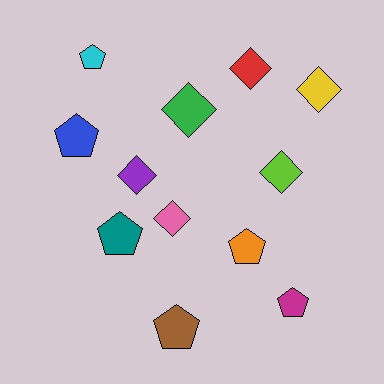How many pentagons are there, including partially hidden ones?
There are 6 pentagons.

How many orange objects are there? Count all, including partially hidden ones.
There is 1 orange object.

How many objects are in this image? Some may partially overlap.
There are 12 objects.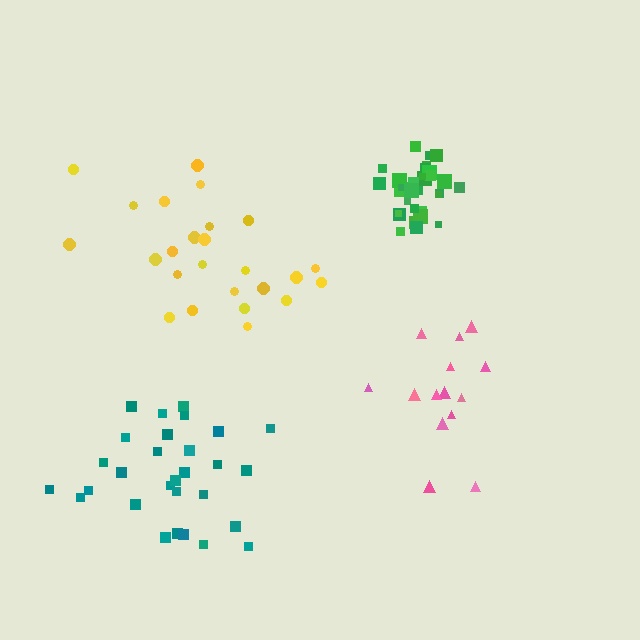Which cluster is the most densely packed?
Green.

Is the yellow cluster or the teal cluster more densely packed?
Teal.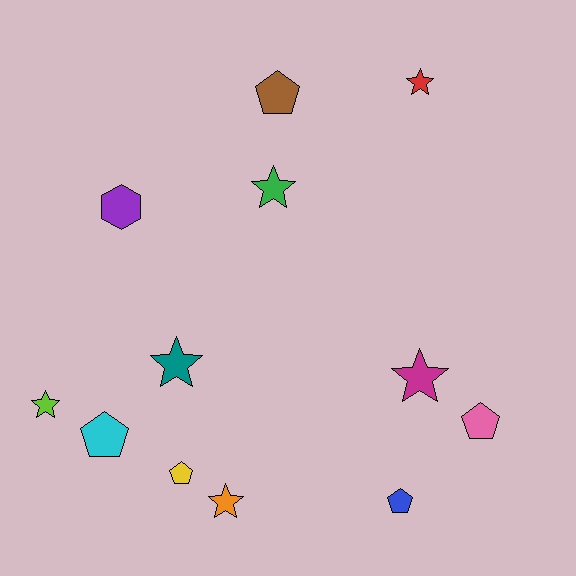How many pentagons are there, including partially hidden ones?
There are 5 pentagons.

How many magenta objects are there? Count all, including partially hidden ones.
There is 1 magenta object.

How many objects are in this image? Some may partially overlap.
There are 12 objects.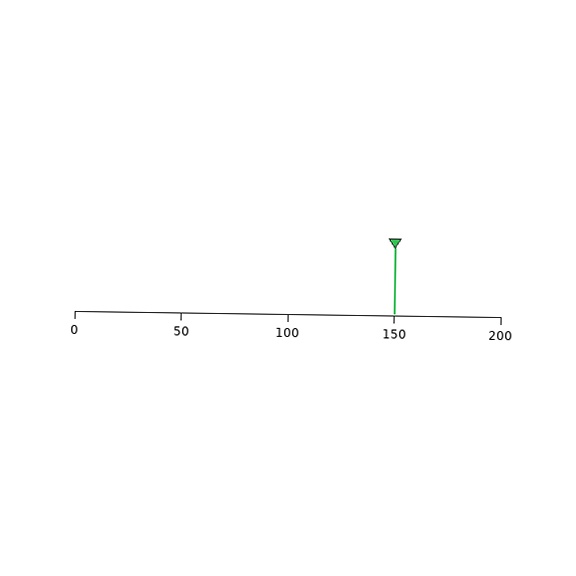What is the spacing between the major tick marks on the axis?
The major ticks are spaced 50 apart.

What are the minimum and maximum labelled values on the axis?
The axis runs from 0 to 200.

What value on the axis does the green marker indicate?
The marker indicates approximately 150.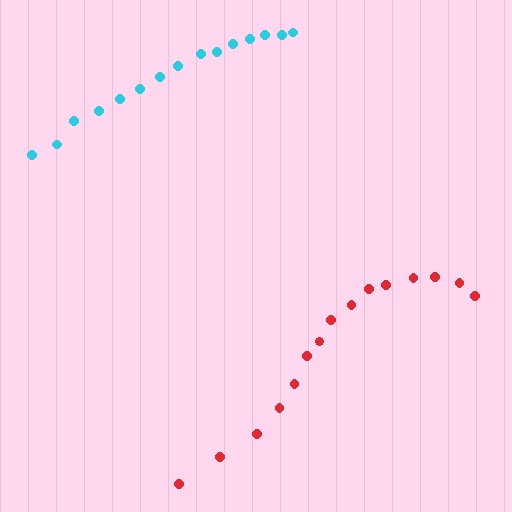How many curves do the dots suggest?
There are 2 distinct paths.